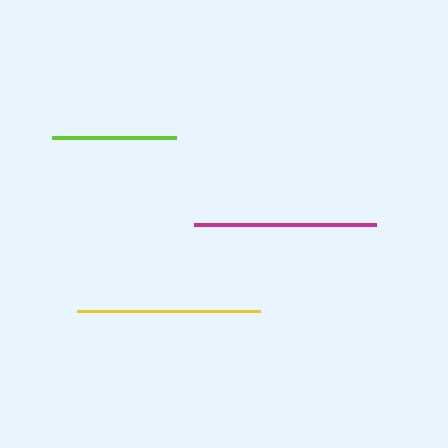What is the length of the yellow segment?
The yellow segment is approximately 184 pixels long.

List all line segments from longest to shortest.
From longest to shortest: yellow, magenta, lime.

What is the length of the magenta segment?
The magenta segment is approximately 182 pixels long.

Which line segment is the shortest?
The lime line is the shortest at approximately 125 pixels.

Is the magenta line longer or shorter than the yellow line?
The yellow line is longer than the magenta line.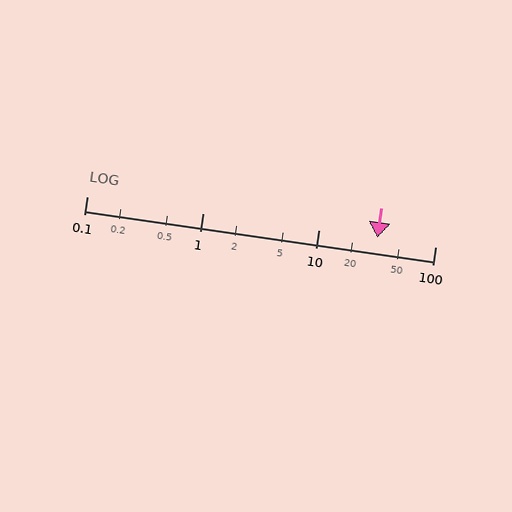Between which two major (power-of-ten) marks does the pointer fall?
The pointer is between 10 and 100.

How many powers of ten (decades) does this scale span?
The scale spans 3 decades, from 0.1 to 100.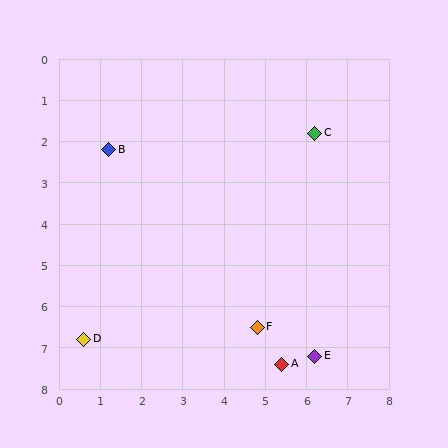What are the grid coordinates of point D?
Point D is at approximately (0.6, 6.8).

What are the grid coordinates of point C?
Point C is at approximately (6.2, 1.8).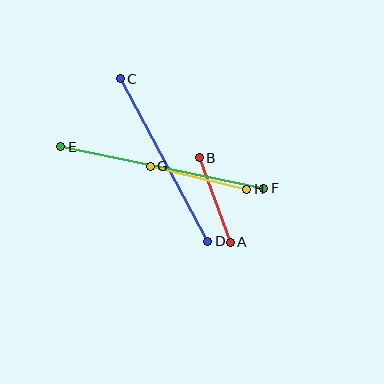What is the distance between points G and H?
The distance is approximately 99 pixels.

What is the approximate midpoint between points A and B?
The midpoint is at approximately (215, 200) pixels.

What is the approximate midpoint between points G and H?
The midpoint is at approximately (199, 178) pixels.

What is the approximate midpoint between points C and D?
The midpoint is at approximately (164, 160) pixels.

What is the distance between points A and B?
The distance is approximately 90 pixels.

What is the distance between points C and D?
The distance is approximately 185 pixels.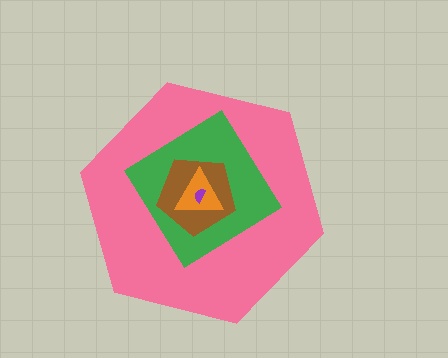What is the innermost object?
The purple semicircle.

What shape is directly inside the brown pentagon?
The orange triangle.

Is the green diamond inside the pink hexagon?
Yes.